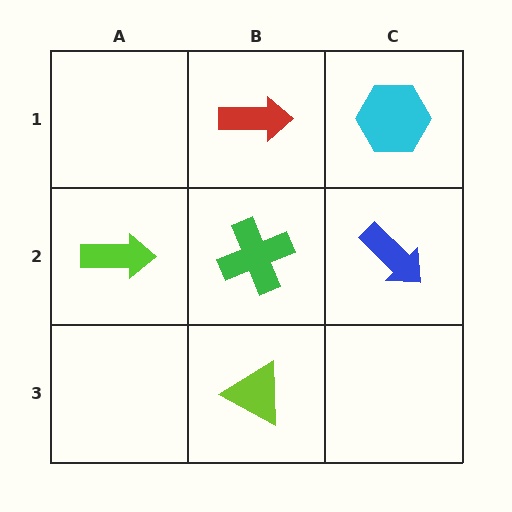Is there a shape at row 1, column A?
No, that cell is empty.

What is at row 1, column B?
A red arrow.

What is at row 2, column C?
A blue arrow.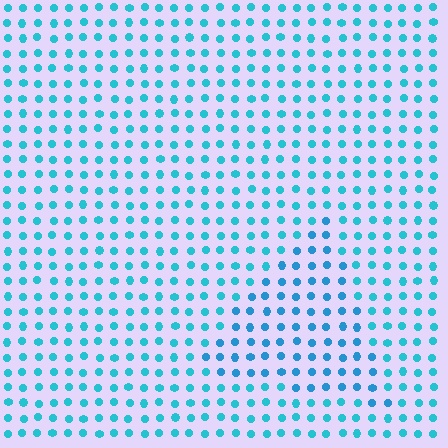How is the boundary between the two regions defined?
The boundary is defined purely by a slight shift in hue (about 17 degrees). Spacing, size, and orientation are identical on both sides.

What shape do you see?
I see a triangle.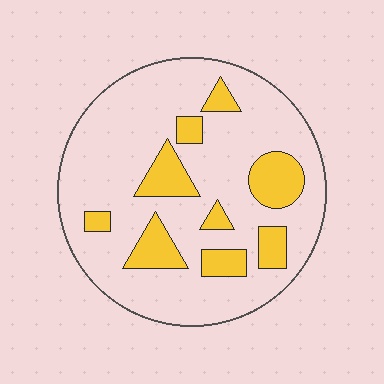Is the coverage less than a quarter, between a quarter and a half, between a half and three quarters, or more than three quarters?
Less than a quarter.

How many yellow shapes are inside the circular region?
9.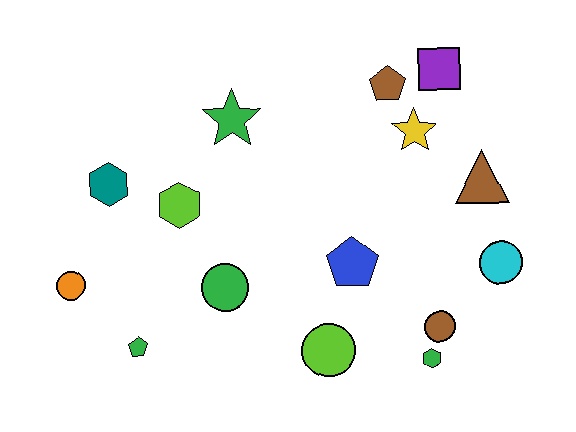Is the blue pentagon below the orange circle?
No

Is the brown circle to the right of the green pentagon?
Yes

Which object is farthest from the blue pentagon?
The orange circle is farthest from the blue pentagon.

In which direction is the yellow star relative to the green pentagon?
The yellow star is to the right of the green pentagon.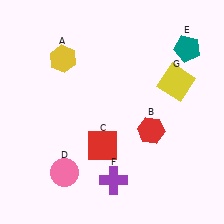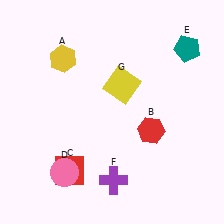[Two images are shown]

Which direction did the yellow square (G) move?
The yellow square (G) moved left.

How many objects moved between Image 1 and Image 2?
2 objects moved between the two images.